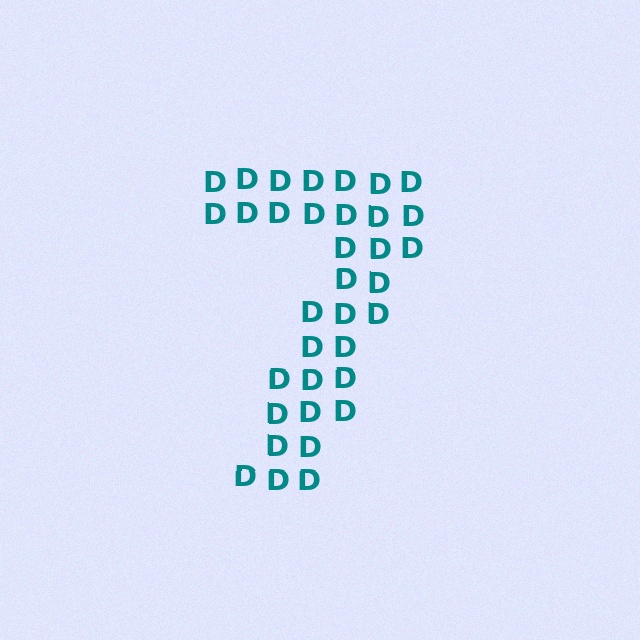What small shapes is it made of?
It is made of small letter D's.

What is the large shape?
The large shape is the digit 7.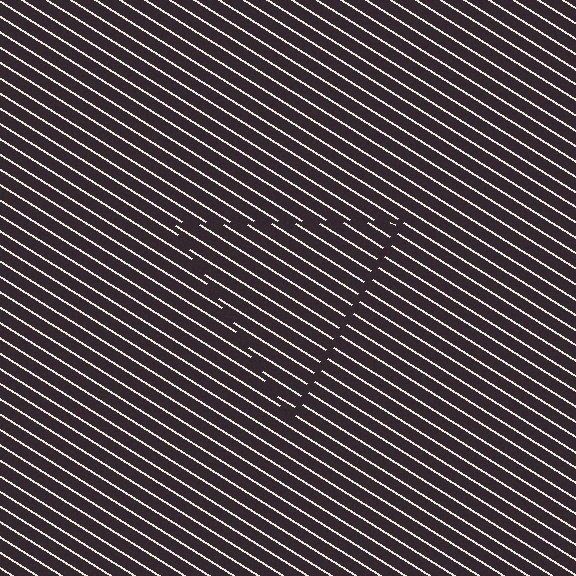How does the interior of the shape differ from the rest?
The interior of the shape contains the same grating, shifted by half a period — the contour is defined by the phase discontinuity where line-ends from the inner and outer gratings abut.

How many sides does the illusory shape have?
3 sides — the line-ends trace a triangle.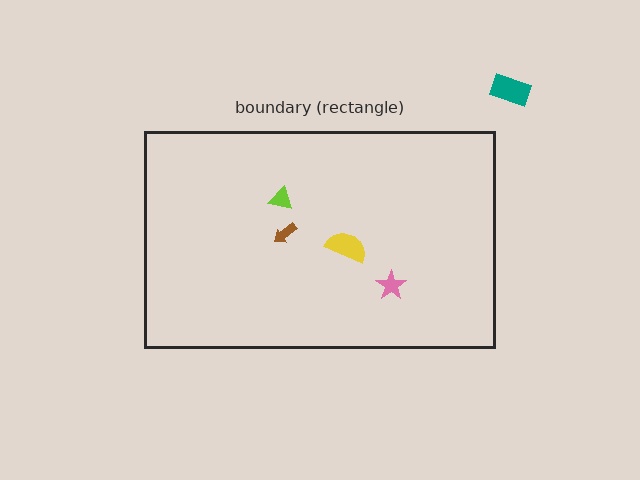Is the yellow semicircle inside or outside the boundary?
Inside.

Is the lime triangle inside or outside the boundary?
Inside.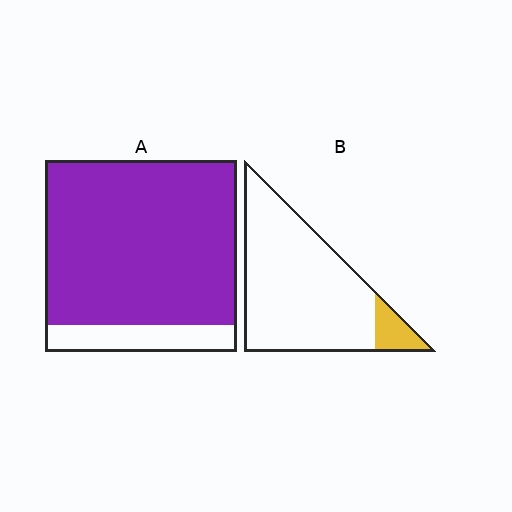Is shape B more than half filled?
No.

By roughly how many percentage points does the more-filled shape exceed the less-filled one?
By roughly 75 percentage points (A over B).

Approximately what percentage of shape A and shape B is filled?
A is approximately 85% and B is approximately 10%.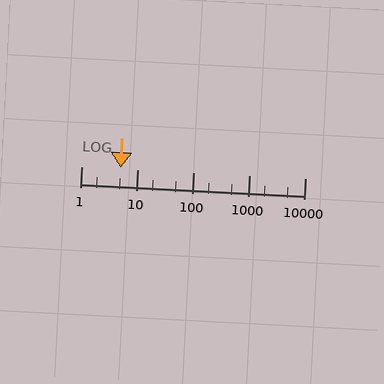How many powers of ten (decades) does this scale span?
The scale spans 4 decades, from 1 to 10000.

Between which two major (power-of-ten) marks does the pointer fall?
The pointer is between 1 and 10.